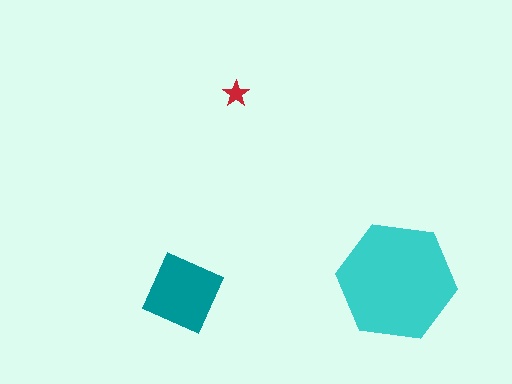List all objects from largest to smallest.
The cyan hexagon, the teal diamond, the red star.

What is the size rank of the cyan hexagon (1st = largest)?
1st.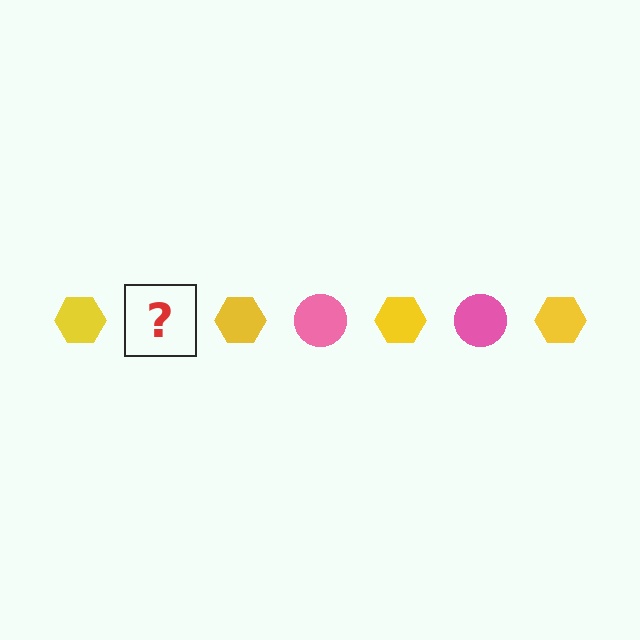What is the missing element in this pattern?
The missing element is a pink circle.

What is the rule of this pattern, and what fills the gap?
The rule is that the pattern alternates between yellow hexagon and pink circle. The gap should be filled with a pink circle.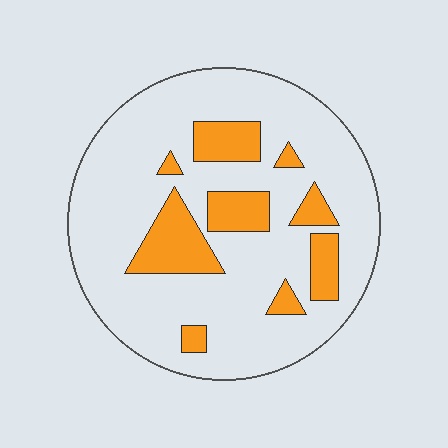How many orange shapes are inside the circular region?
9.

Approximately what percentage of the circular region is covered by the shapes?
Approximately 20%.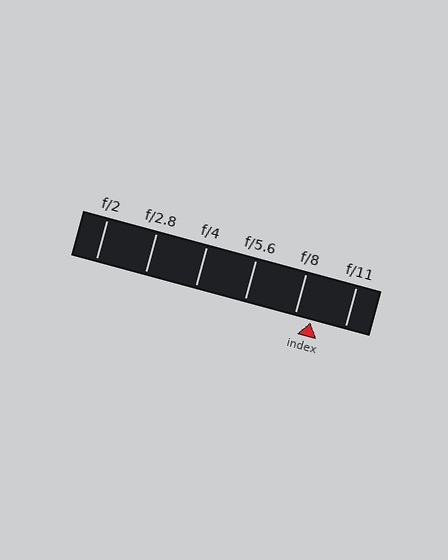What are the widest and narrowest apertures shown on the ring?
The widest aperture shown is f/2 and the narrowest is f/11.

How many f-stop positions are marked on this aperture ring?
There are 6 f-stop positions marked.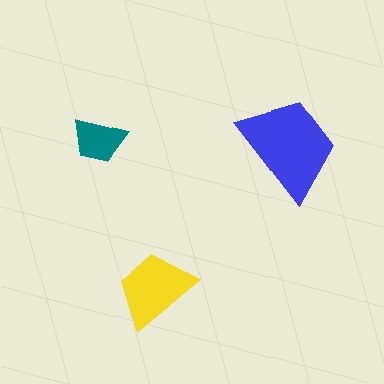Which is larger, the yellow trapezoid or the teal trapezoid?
The yellow one.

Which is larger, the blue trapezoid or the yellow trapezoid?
The blue one.